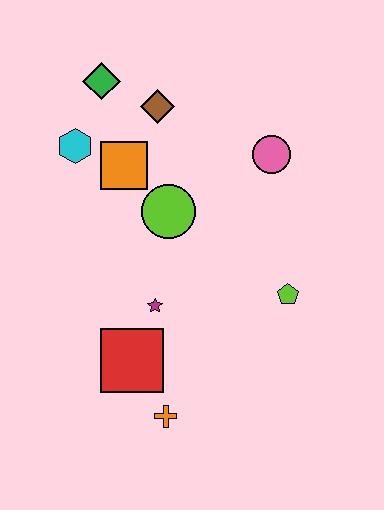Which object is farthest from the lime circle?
The orange cross is farthest from the lime circle.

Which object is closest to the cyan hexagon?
The orange square is closest to the cyan hexagon.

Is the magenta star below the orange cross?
No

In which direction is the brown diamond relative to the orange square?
The brown diamond is above the orange square.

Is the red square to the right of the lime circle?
No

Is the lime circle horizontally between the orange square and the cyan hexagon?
No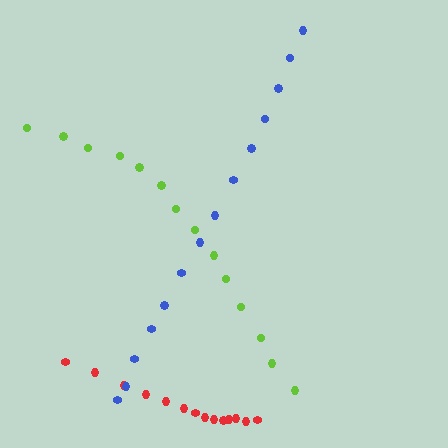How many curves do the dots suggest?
There are 3 distinct paths.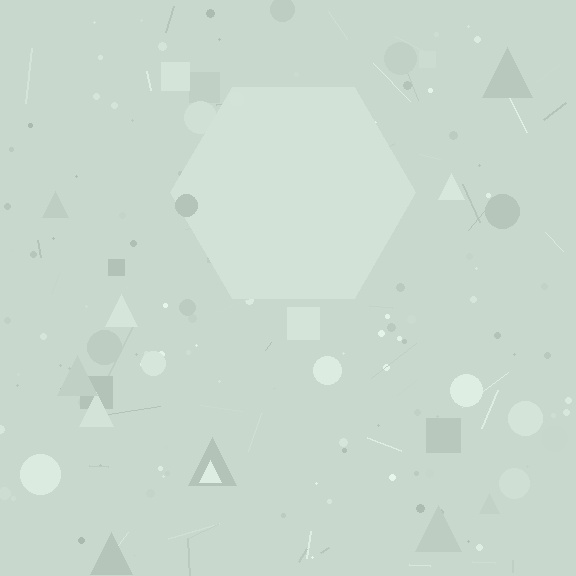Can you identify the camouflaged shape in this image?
The camouflaged shape is a hexagon.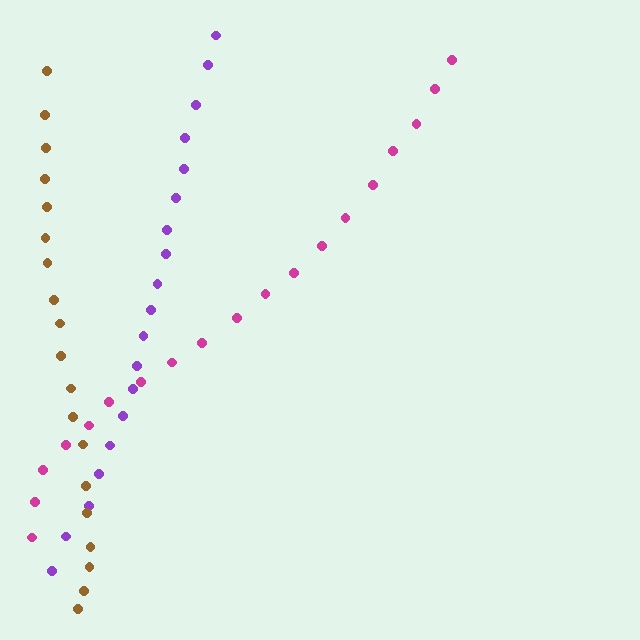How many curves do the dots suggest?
There are 3 distinct paths.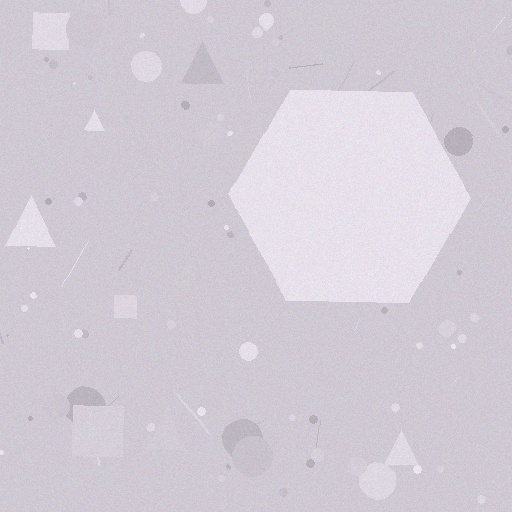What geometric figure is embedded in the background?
A hexagon is embedded in the background.